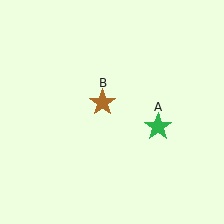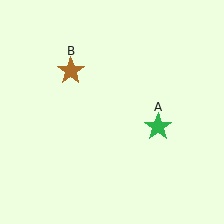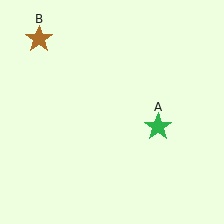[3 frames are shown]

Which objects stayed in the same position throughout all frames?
Green star (object A) remained stationary.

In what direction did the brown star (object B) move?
The brown star (object B) moved up and to the left.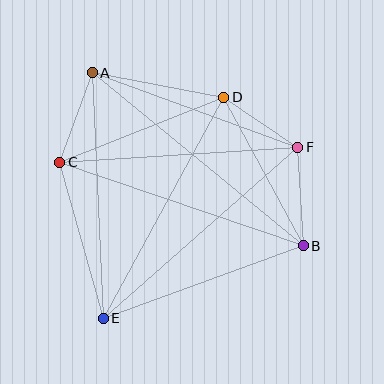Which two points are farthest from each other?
Points A and B are farthest from each other.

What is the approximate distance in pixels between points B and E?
The distance between B and E is approximately 213 pixels.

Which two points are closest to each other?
Points D and F are closest to each other.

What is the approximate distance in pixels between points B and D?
The distance between B and D is approximately 169 pixels.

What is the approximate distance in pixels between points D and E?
The distance between D and E is approximately 252 pixels.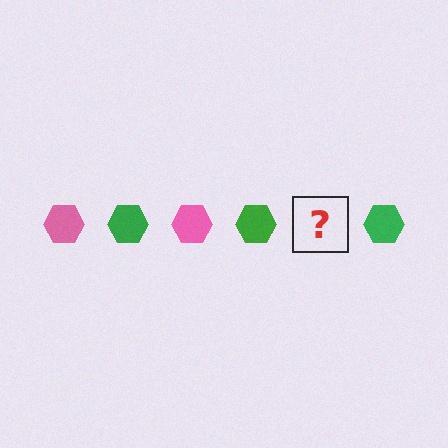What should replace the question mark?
The question mark should be replaced with a pink hexagon.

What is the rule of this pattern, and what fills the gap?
The rule is that the pattern cycles through pink, green hexagons. The gap should be filled with a pink hexagon.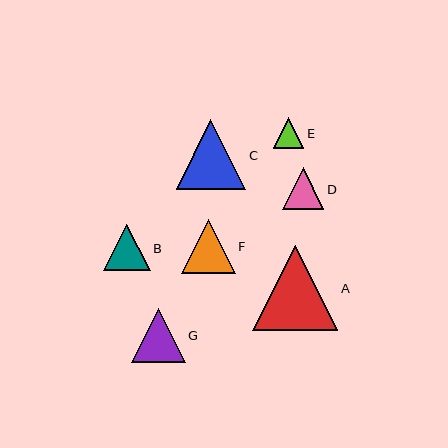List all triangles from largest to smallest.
From largest to smallest: A, C, G, F, B, D, E.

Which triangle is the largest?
Triangle A is the largest with a size of approximately 85 pixels.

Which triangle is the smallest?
Triangle E is the smallest with a size of approximately 31 pixels.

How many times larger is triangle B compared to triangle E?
Triangle B is approximately 1.5 times the size of triangle E.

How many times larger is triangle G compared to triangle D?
Triangle G is approximately 1.3 times the size of triangle D.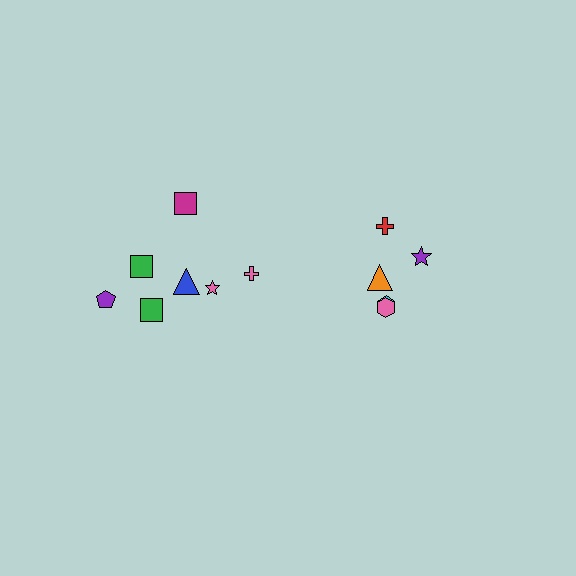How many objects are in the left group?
There are 7 objects.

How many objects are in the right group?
There are 5 objects.